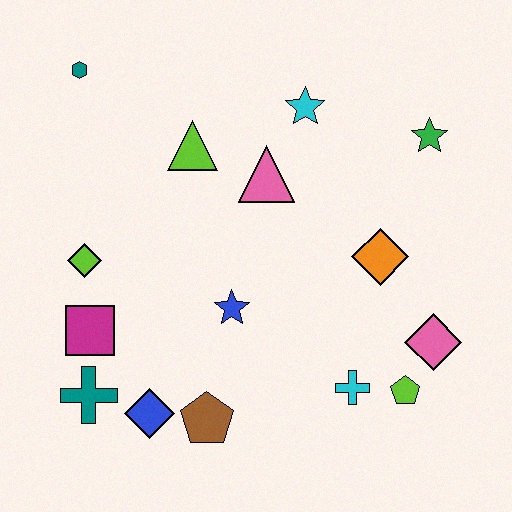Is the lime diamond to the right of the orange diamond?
No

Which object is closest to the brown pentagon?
The blue diamond is closest to the brown pentagon.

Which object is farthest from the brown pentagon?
The teal hexagon is farthest from the brown pentagon.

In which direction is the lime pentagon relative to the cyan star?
The lime pentagon is below the cyan star.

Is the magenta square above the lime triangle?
No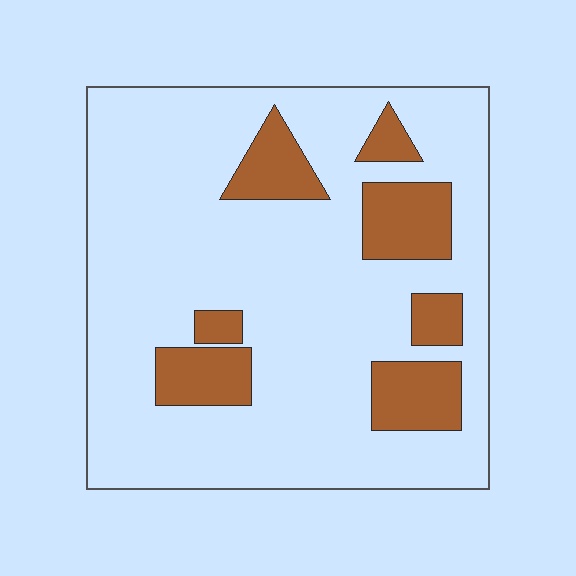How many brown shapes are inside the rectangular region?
7.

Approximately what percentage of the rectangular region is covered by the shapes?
Approximately 20%.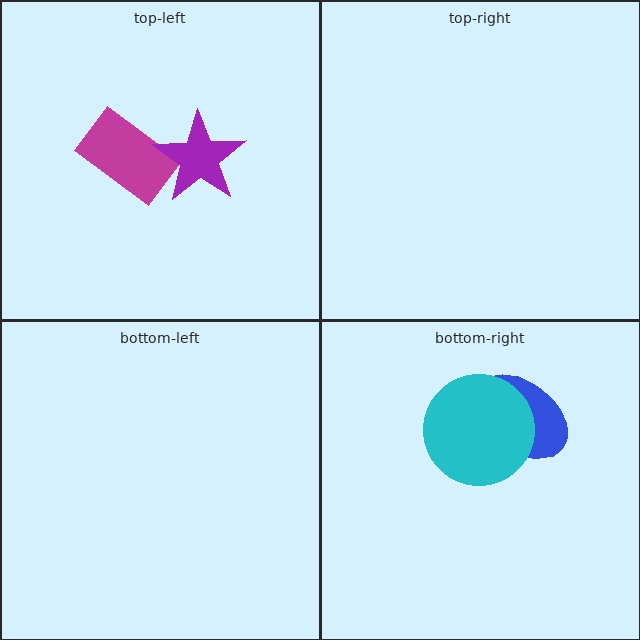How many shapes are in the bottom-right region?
2.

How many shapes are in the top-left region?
2.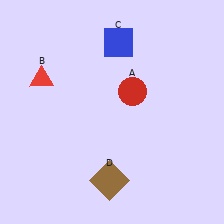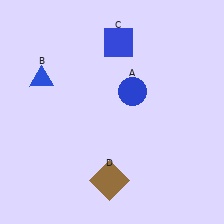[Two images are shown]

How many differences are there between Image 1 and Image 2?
There are 2 differences between the two images.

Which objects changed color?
A changed from red to blue. B changed from red to blue.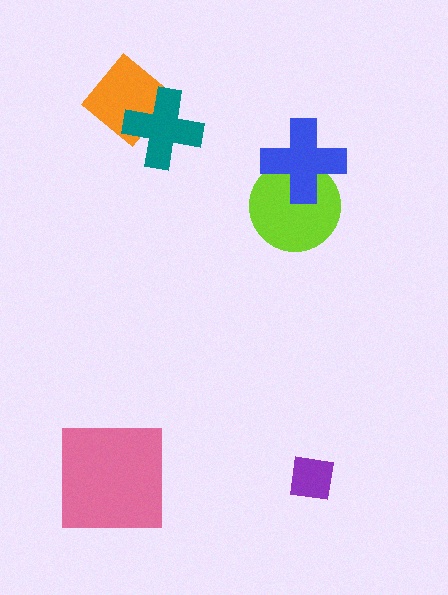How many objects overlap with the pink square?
0 objects overlap with the pink square.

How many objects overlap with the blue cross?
1 object overlaps with the blue cross.